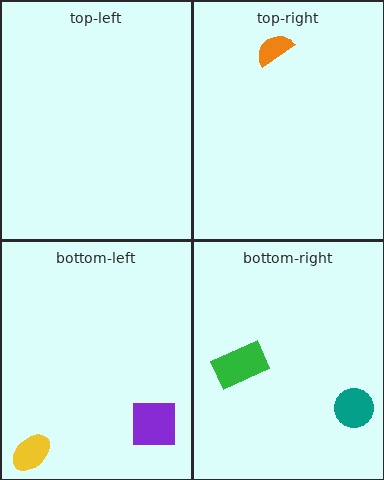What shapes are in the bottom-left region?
The yellow ellipse, the purple square.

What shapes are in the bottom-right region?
The green rectangle, the teal circle.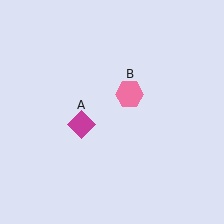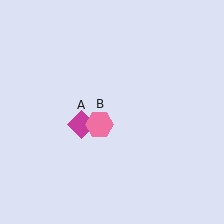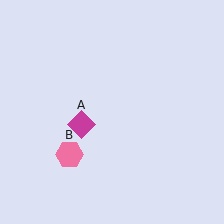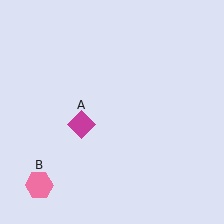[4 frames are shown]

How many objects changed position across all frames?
1 object changed position: pink hexagon (object B).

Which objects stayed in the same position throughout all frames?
Magenta diamond (object A) remained stationary.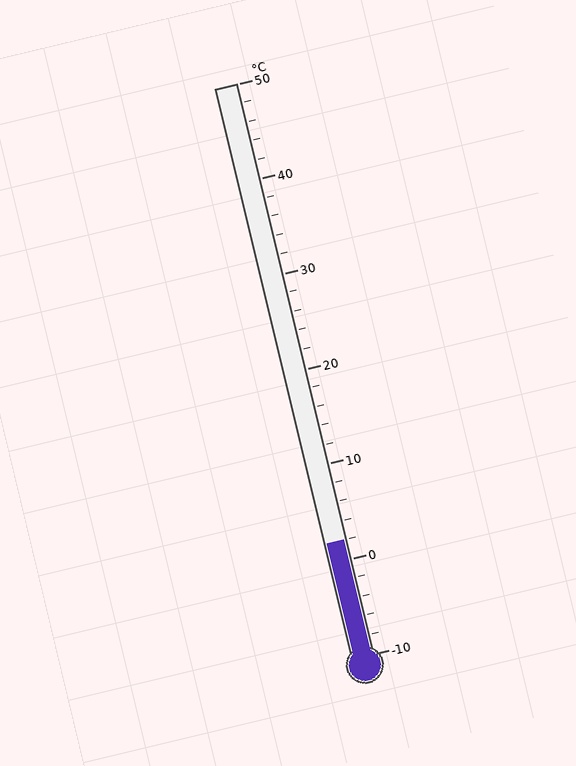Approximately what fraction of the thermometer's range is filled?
The thermometer is filled to approximately 20% of its range.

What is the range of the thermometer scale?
The thermometer scale ranges from -10°C to 50°C.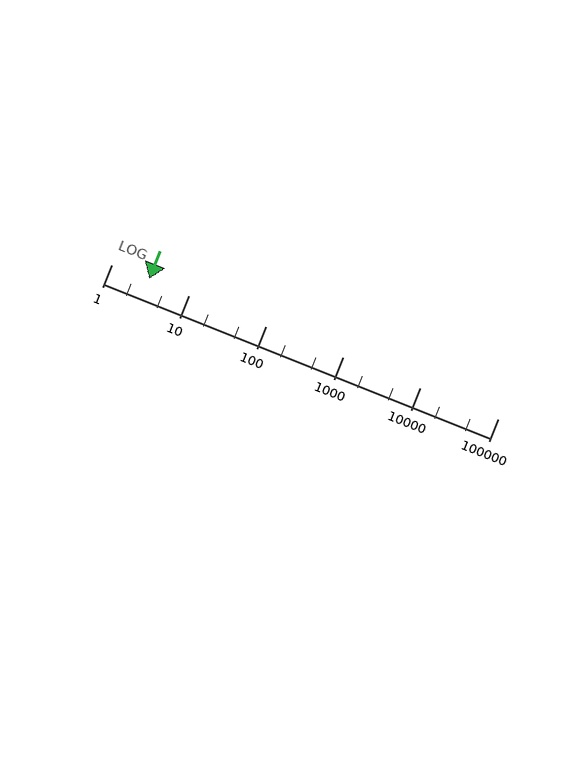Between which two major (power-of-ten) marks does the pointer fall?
The pointer is between 1 and 10.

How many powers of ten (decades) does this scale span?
The scale spans 5 decades, from 1 to 100000.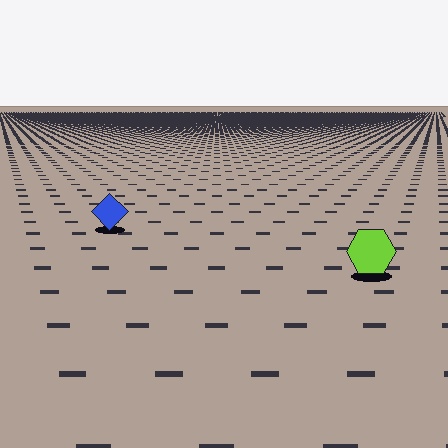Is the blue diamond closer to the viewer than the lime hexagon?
No. The lime hexagon is closer — you can tell from the texture gradient: the ground texture is coarser near it.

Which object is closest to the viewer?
The lime hexagon is closest. The texture marks near it are larger and more spread out.